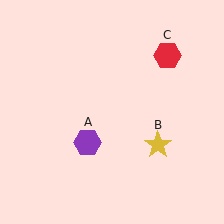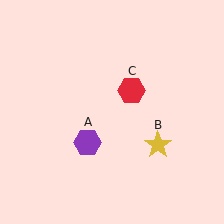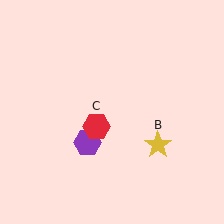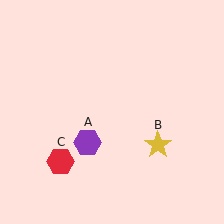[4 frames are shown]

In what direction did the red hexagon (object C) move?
The red hexagon (object C) moved down and to the left.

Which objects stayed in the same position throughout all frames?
Purple hexagon (object A) and yellow star (object B) remained stationary.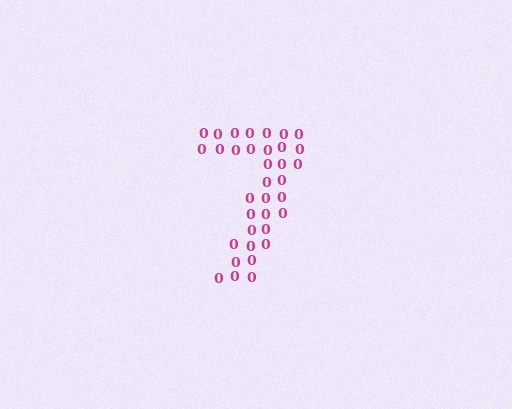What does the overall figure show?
The overall figure shows the digit 7.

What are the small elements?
The small elements are digit 0's.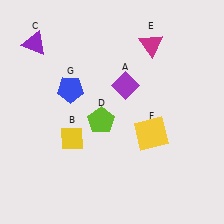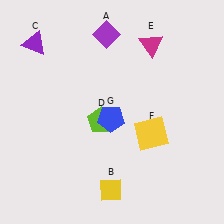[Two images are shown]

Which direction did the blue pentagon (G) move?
The blue pentagon (G) moved right.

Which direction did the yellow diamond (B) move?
The yellow diamond (B) moved down.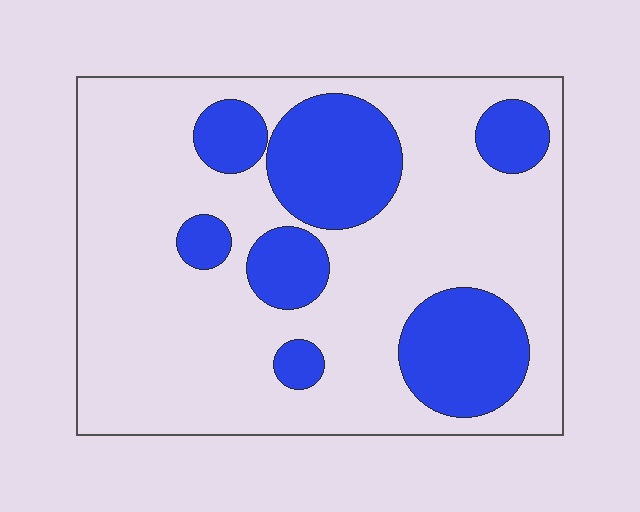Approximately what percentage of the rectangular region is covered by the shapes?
Approximately 25%.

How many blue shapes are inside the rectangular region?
7.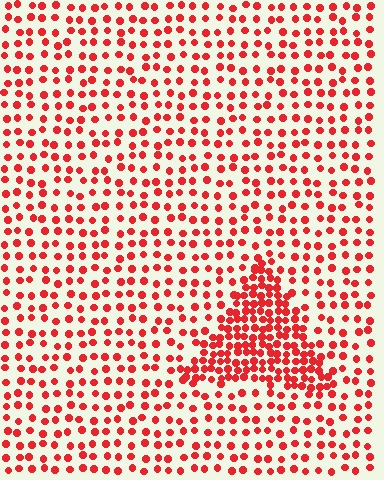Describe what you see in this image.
The image contains small red elements arranged at two different densities. A triangle-shaped region is visible where the elements are more densely packed than the surrounding area.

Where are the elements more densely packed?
The elements are more densely packed inside the triangle boundary.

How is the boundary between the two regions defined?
The boundary is defined by a change in element density (approximately 2.3x ratio). All elements are the same color, size, and shape.